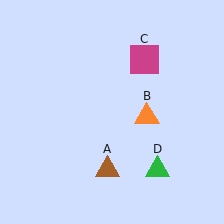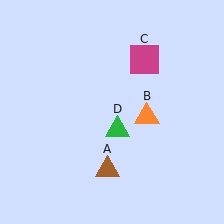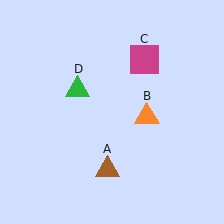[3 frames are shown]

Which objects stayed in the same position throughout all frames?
Brown triangle (object A) and orange triangle (object B) and magenta square (object C) remained stationary.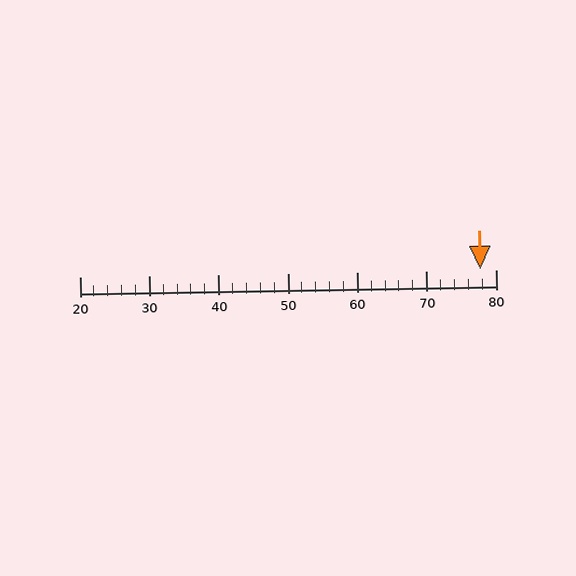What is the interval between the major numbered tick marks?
The major tick marks are spaced 10 units apart.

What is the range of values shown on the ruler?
The ruler shows values from 20 to 80.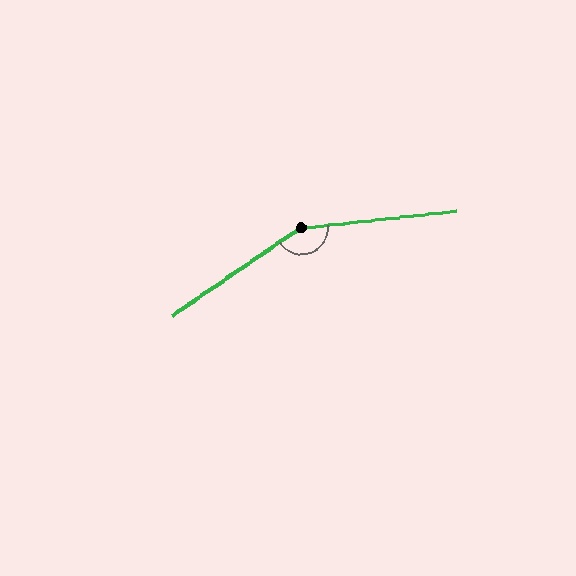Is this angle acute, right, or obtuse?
It is obtuse.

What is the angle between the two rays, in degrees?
Approximately 152 degrees.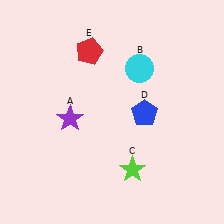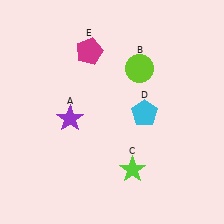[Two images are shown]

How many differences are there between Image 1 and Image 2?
There are 3 differences between the two images.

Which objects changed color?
B changed from cyan to lime. D changed from blue to cyan. E changed from red to magenta.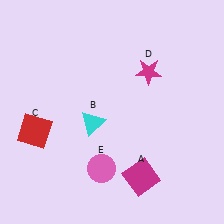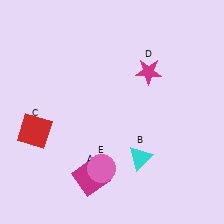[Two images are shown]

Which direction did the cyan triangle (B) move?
The cyan triangle (B) moved right.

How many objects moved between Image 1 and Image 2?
2 objects moved between the two images.